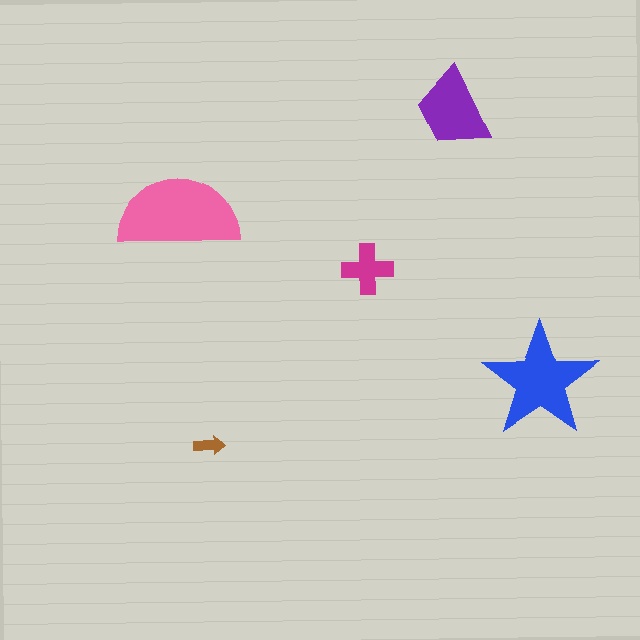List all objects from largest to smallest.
The pink semicircle, the blue star, the purple trapezoid, the magenta cross, the brown arrow.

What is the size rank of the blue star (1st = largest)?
2nd.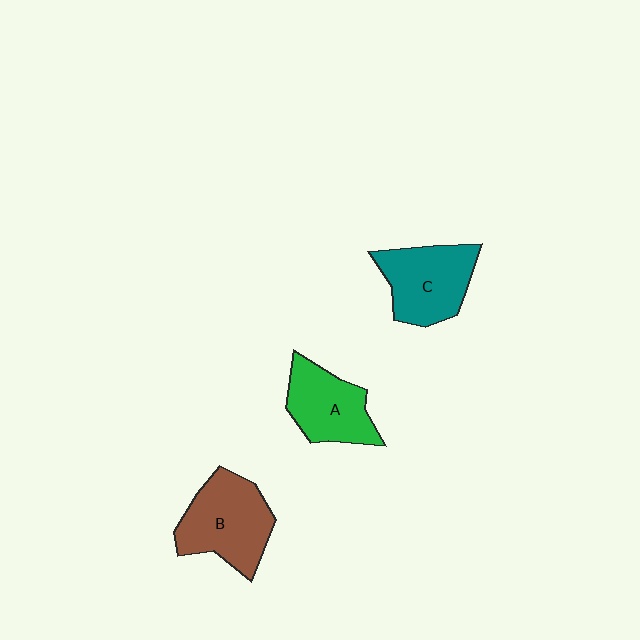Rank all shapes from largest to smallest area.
From largest to smallest: B (brown), C (teal), A (green).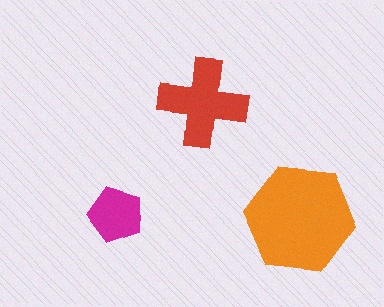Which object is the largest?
The orange hexagon.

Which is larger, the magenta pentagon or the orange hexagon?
The orange hexagon.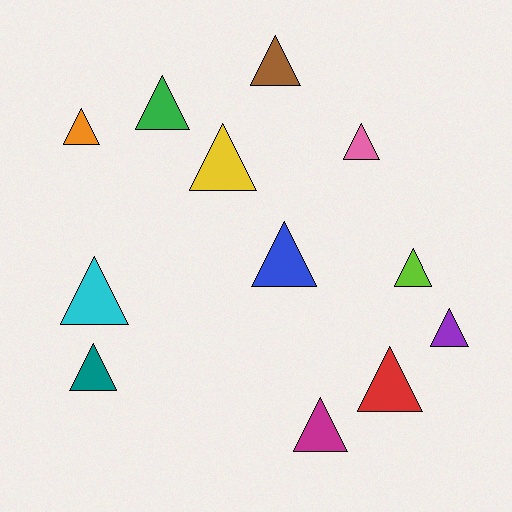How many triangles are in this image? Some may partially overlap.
There are 12 triangles.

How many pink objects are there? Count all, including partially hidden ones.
There is 1 pink object.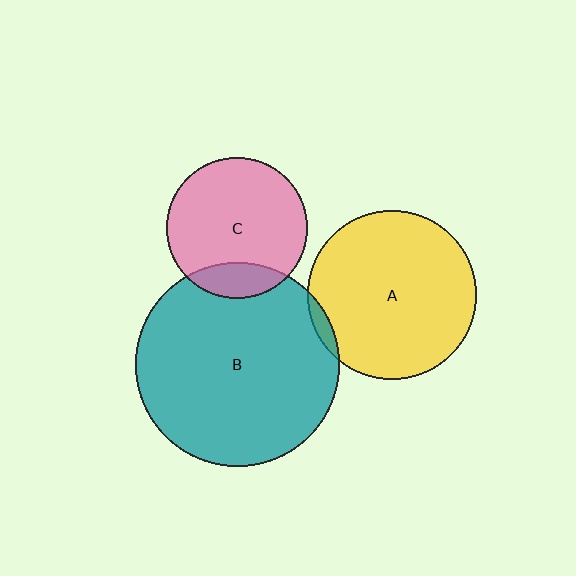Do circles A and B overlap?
Yes.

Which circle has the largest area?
Circle B (teal).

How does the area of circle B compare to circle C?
Approximately 2.1 times.